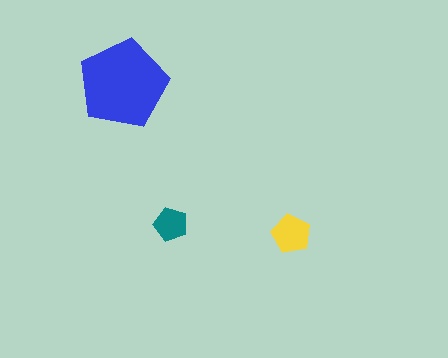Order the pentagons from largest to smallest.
the blue one, the yellow one, the teal one.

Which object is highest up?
The blue pentagon is topmost.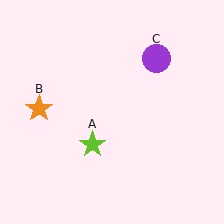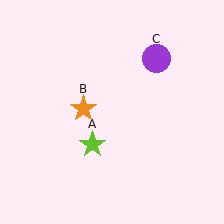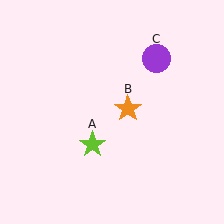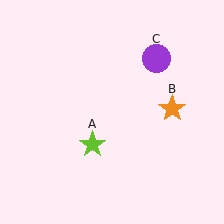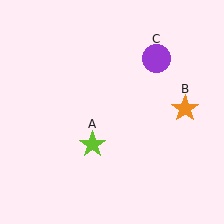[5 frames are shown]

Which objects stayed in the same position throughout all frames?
Lime star (object A) and purple circle (object C) remained stationary.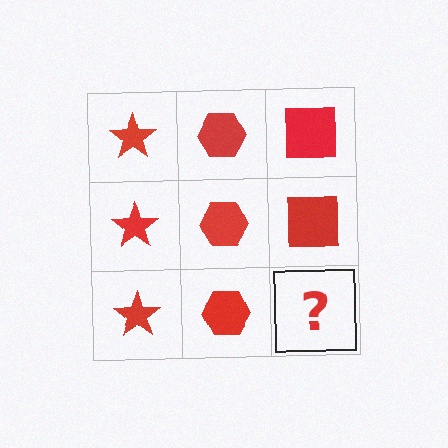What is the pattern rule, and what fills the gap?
The rule is that each column has a consistent shape. The gap should be filled with a red square.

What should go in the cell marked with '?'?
The missing cell should contain a red square.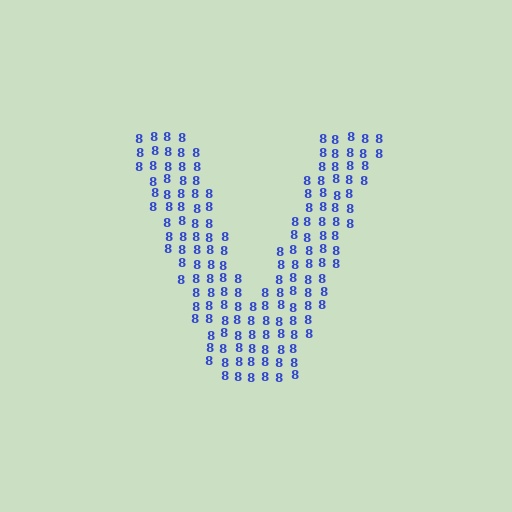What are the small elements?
The small elements are digit 8's.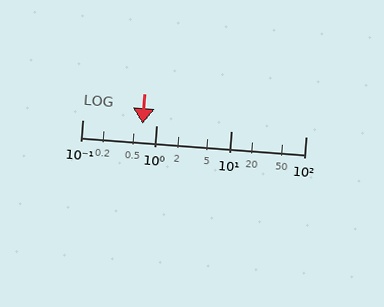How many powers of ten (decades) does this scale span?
The scale spans 3 decades, from 0.1 to 100.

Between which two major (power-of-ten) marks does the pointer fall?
The pointer is between 0.1 and 1.